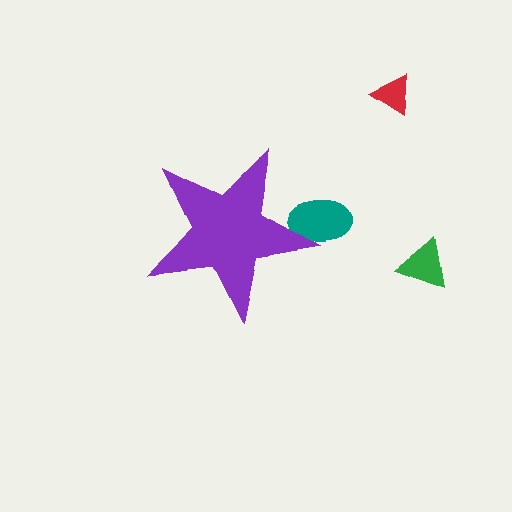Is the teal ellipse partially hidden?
Yes, the teal ellipse is partially hidden behind the purple star.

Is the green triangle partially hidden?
No, the green triangle is fully visible.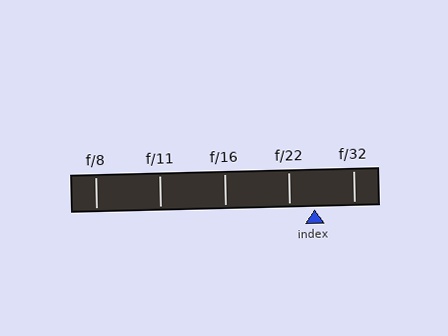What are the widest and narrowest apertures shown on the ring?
The widest aperture shown is f/8 and the narrowest is f/32.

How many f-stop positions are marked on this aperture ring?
There are 5 f-stop positions marked.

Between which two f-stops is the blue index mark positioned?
The index mark is between f/22 and f/32.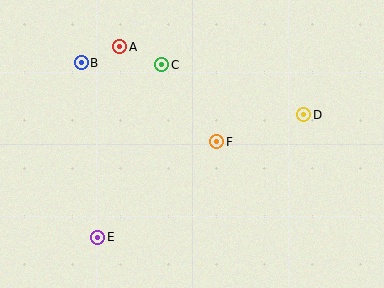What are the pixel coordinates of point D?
Point D is at (304, 115).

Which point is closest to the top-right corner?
Point D is closest to the top-right corner.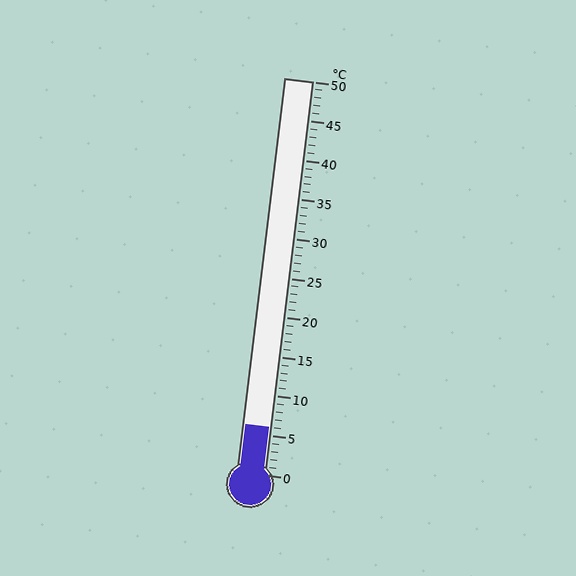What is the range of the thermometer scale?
The thermometer scale ranges from 0°C to 50°C.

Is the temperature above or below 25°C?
The temperature is below 25°C.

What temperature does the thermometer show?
The thermometer shows approximately 6°C.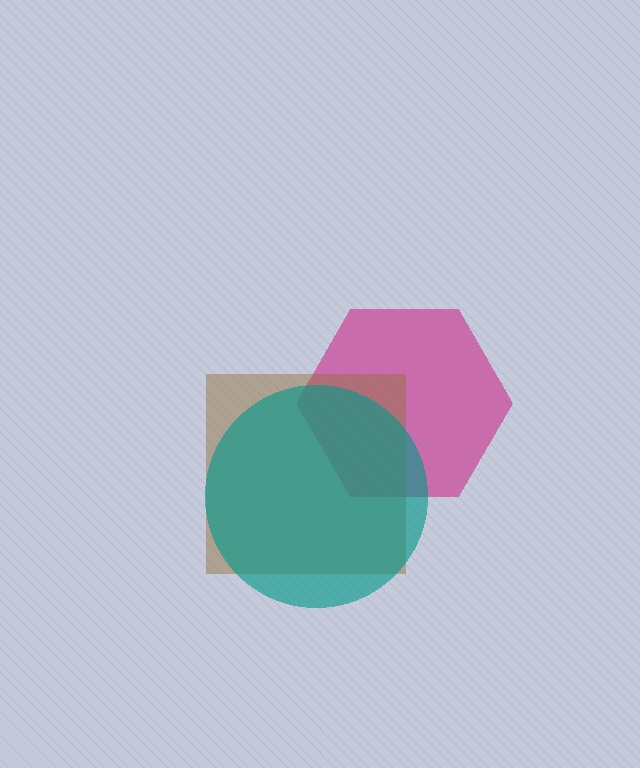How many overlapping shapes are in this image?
There are 3 overlapping shapes in the image.